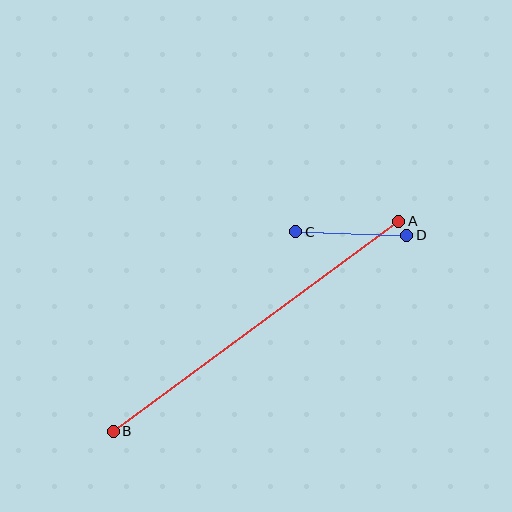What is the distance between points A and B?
The distance is approximately 354 pixels.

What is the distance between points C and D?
The distance is approximately 111 pixels.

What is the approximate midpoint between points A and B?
The midpoint is at approximately (256, 326) pixels.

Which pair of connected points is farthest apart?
Points A and B are farthest apart.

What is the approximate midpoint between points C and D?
The midpoint is at approximately (351, 233) pixels.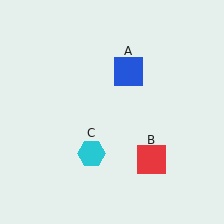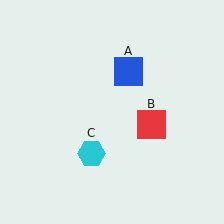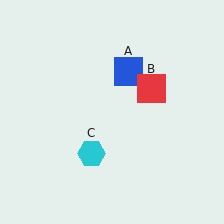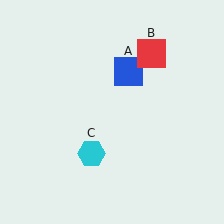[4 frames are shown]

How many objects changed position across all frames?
1 object changed position: red square (object B).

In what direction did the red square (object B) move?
The red square (object B) moved up.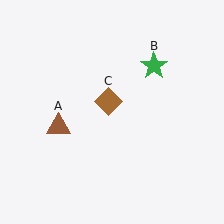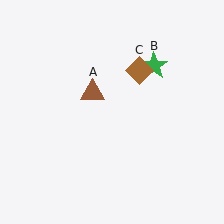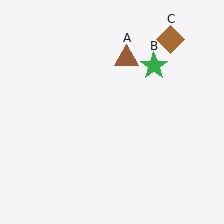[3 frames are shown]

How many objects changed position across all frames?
2 objects changed position: brown triangle (object A), brown diamond (object C).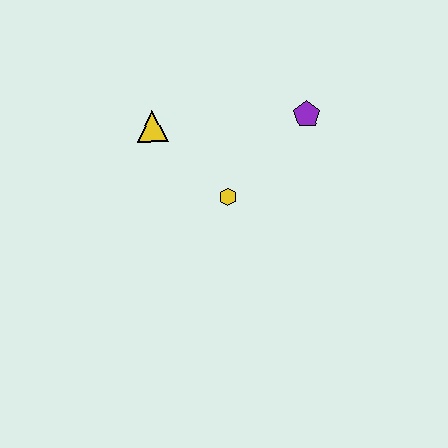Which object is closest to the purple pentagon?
The yellow hexagon is closest to the purple pentagon.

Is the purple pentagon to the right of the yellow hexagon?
Yes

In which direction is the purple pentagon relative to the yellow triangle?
The purple pentagon is to the right of the yellow triangle.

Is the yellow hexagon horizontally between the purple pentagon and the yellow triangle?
Yes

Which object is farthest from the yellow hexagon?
The purple pentagon is farthest from the yellow hexagon.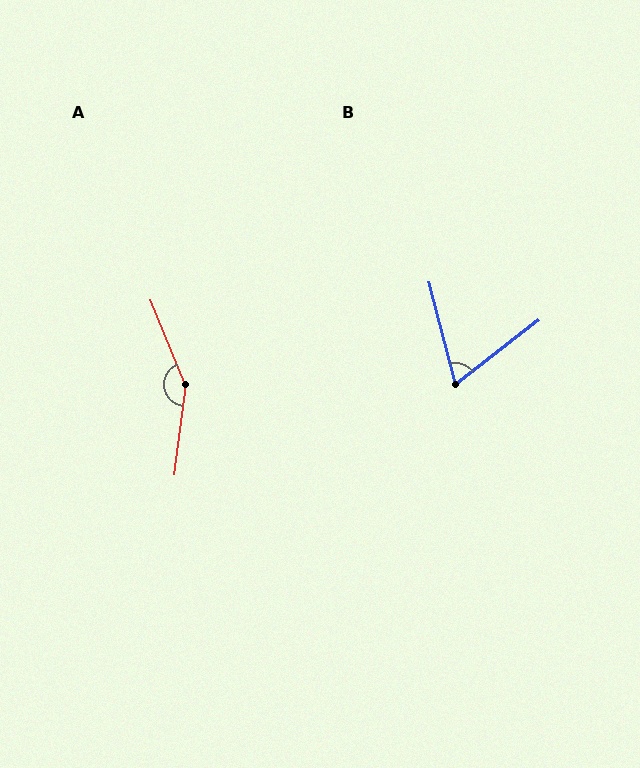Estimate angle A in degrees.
Approximately 150 degrees.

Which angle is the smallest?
B, at approximately 67 degrees.